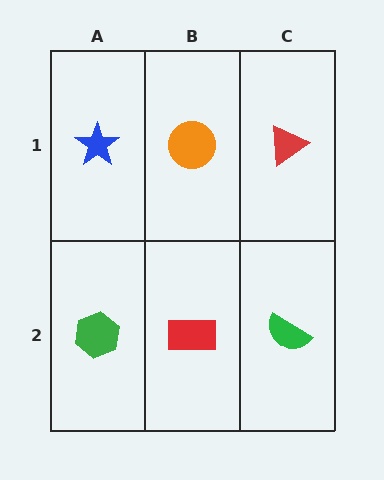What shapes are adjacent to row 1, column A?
A green hexagon (row 2, column A), an orange circle (row 1, column B).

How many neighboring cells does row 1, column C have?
2.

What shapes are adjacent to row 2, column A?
A blue star (row 1, column A), a red rectangle (row 2, column B).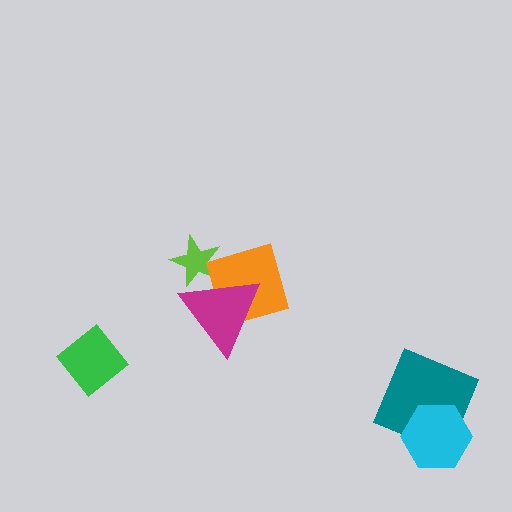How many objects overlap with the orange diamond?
2 objects overlap with the orange diamond.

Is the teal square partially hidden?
Yes, it is partially covered by another shape.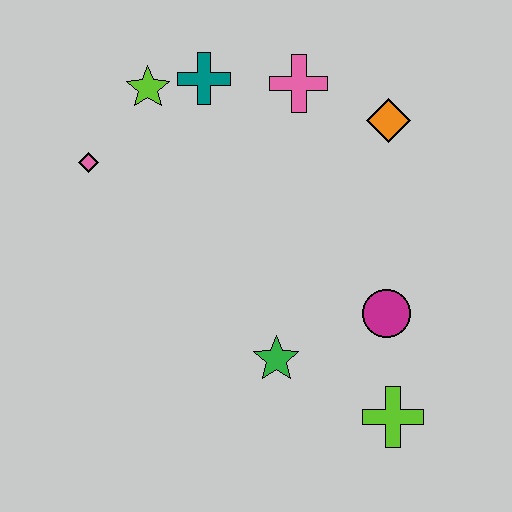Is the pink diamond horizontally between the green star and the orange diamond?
No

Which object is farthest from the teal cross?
The lime cross is farthest from the teal cross.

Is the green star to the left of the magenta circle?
Yes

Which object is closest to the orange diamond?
The pink cross is closest to the orange diamond.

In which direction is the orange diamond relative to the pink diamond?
The orange diamond is to the right of the pink diamond.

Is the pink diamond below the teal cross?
Yes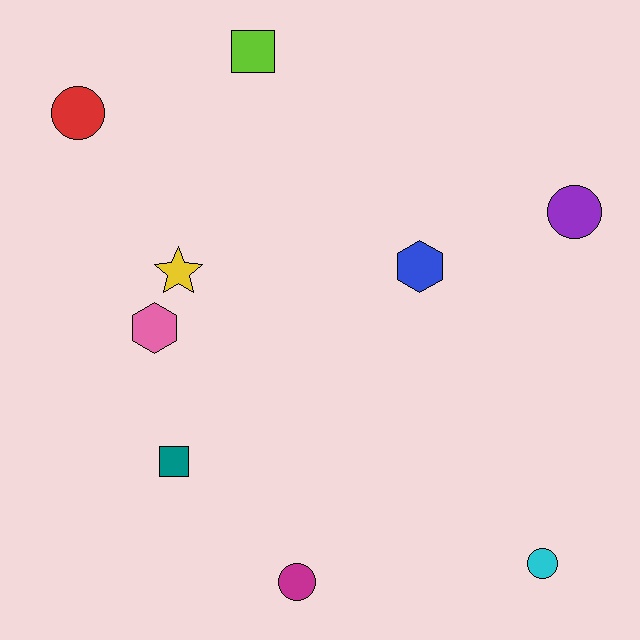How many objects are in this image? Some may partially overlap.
There are 9 objects.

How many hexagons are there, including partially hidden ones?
There are 2 hexagons.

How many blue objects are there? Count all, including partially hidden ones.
There is 1 blue object.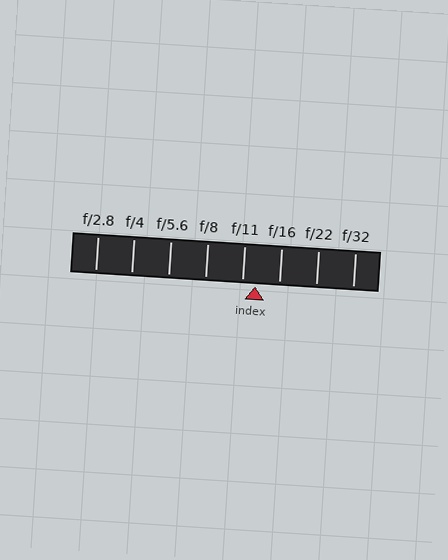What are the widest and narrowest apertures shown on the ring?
The widest aperture shown is f/2.8 and the narrowest is f/32.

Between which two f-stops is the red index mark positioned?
The index mark is between f/11 and f/16.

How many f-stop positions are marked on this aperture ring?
There are 8 f-stop positions marked.